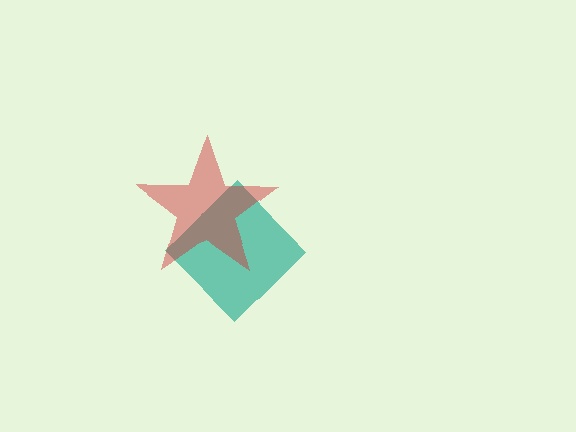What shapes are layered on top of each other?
The layered shapes are: a teal diamond, a red star.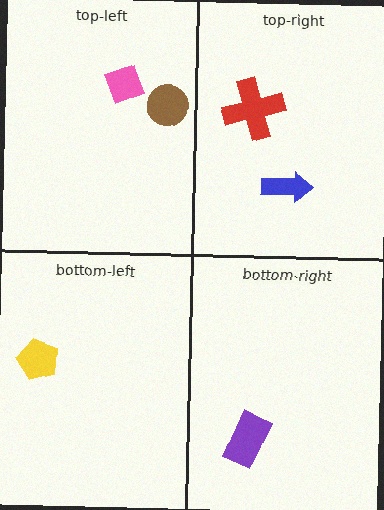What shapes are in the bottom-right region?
The purple rectangle.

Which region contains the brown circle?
The top-left region.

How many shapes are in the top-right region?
2.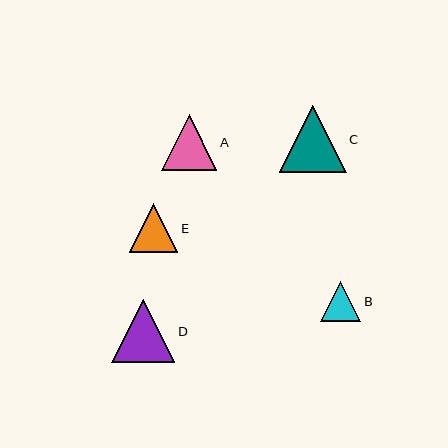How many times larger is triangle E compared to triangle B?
Triangle E is approximately 1.2 times the size of triangle B.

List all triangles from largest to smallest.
From largest to smallest: C, D, A, E, B.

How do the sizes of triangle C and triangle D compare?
Triangle C and triangle D are approximately the same size.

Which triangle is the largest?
Triangle C is the largest with a size of approximately 67 pixels.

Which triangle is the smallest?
Triangle B is the smallest with a size of approximately 41 pixels.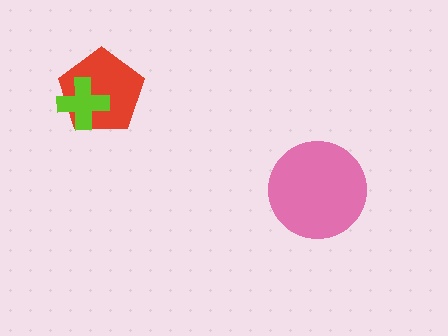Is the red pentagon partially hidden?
Yes, it is partially covered by another shape.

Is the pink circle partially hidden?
No, no other shape covers it.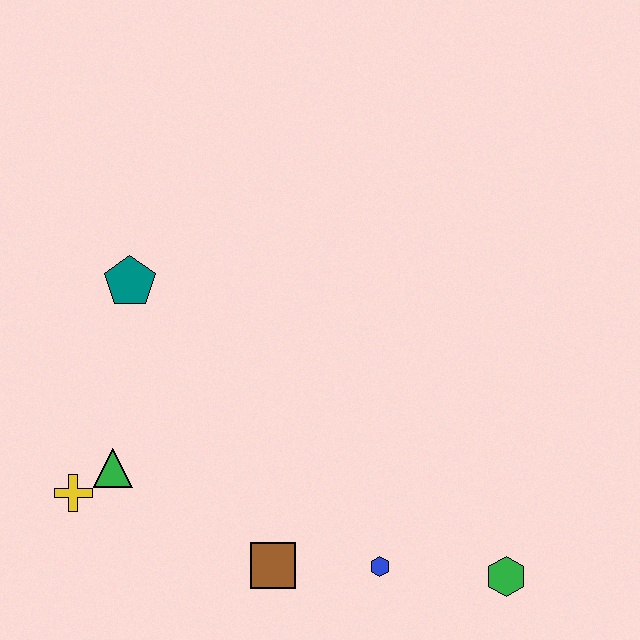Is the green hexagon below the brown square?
Yes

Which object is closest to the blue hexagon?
The brown square is closest to the blue hexagon.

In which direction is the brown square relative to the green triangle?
The brown square is to the right of the green triangle.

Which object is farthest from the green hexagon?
The teal pentagon is farthest from the green hexagon.